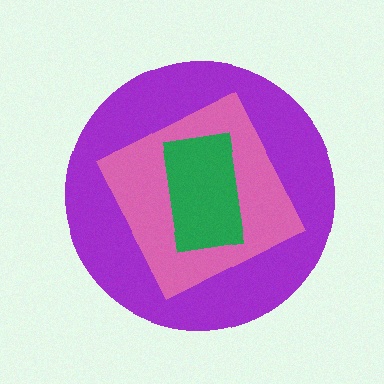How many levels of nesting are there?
3.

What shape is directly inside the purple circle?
The pink square.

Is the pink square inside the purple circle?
Yes.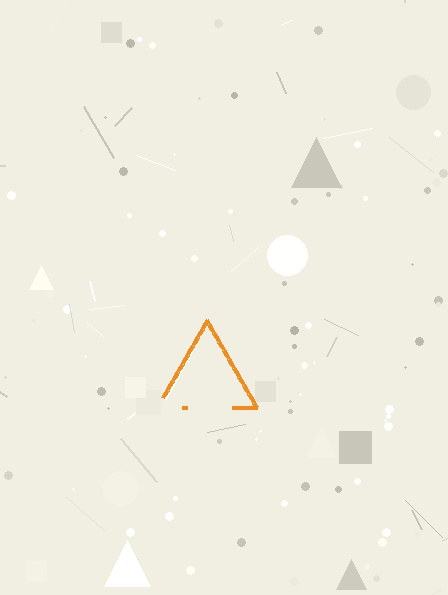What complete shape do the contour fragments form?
The contour fragments form a triangle.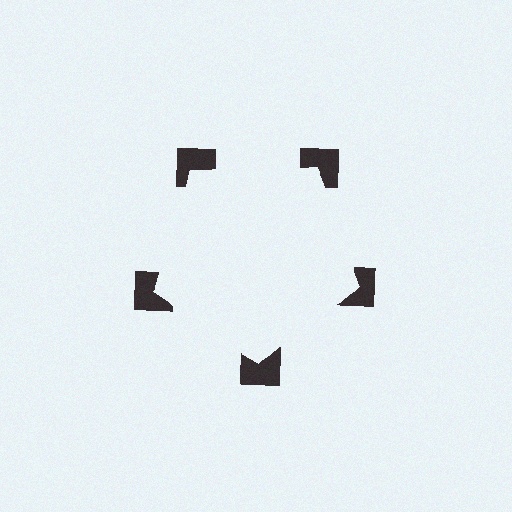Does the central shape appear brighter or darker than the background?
It typically appears slightly brighter than the background, even though no actual brightness change is drawn.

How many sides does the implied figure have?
5 sides.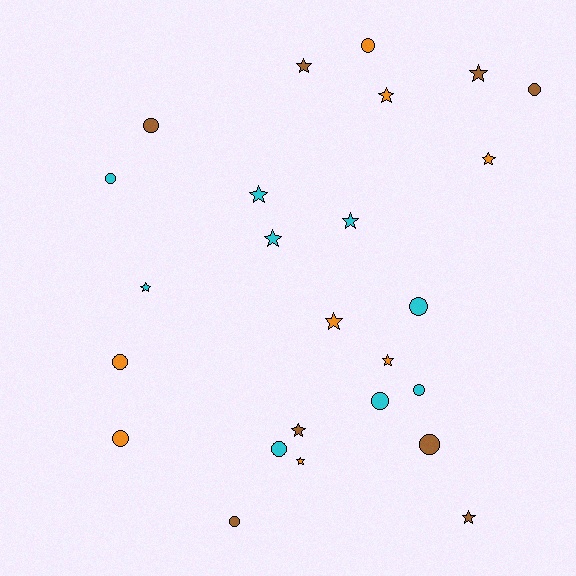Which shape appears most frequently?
Star, with 13 objects.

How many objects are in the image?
There are 25 objects.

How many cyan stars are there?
There are 4 cyan stars.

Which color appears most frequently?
Cyan, with 9 objects.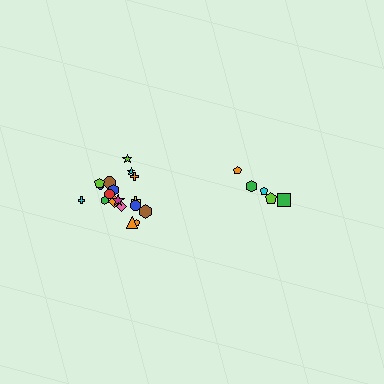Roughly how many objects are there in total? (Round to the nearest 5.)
Roughly 25 objects in total.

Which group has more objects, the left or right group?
The left group.